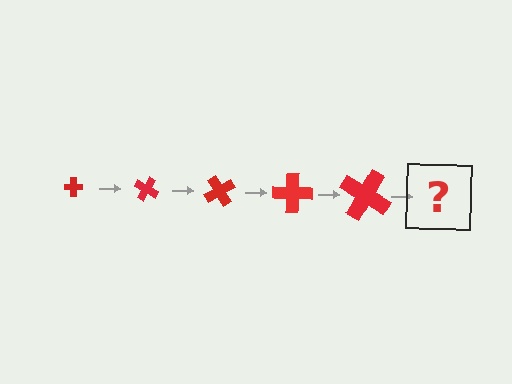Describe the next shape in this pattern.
It should be a cross, larger than the previous one and rotated 150 degrees from the start.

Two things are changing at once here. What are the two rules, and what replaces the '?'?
The two rules are that the cross grows larger each step and it rotates 30 degrees each step. The '?' should be a cross, larger than the previous one and rotated 150 degrees from the start.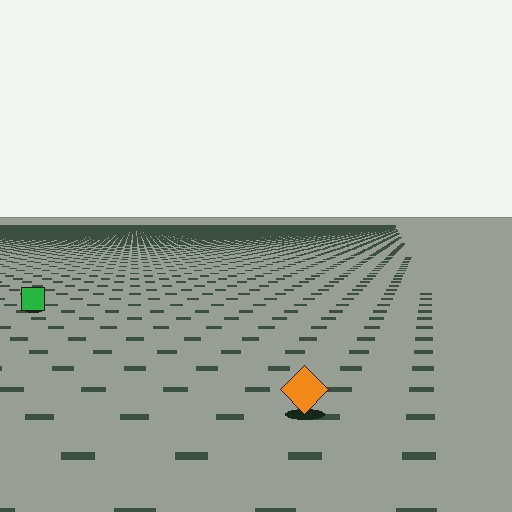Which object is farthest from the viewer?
The green square is farthest from the viewer. It appears smaller and the ground texture around it is denser.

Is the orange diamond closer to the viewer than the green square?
Yes. The orange diamond is closer — you can tell from the texture gradient: the ground texture is coarser near it.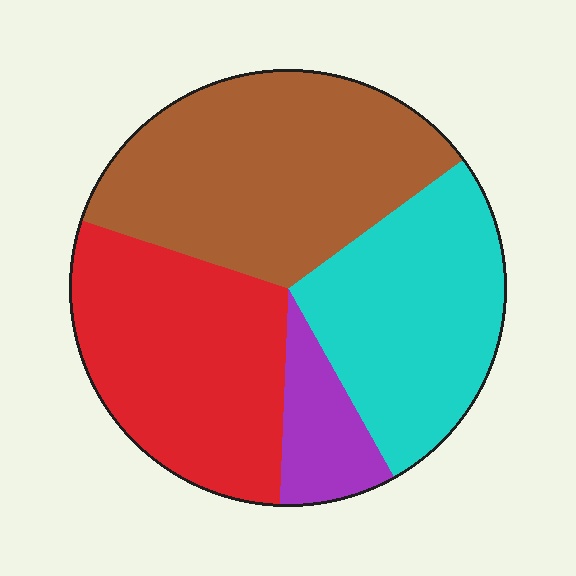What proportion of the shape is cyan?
Cyan covers 27% of the shape.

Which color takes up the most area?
Brown, at roughly 35%.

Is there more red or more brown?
Brown.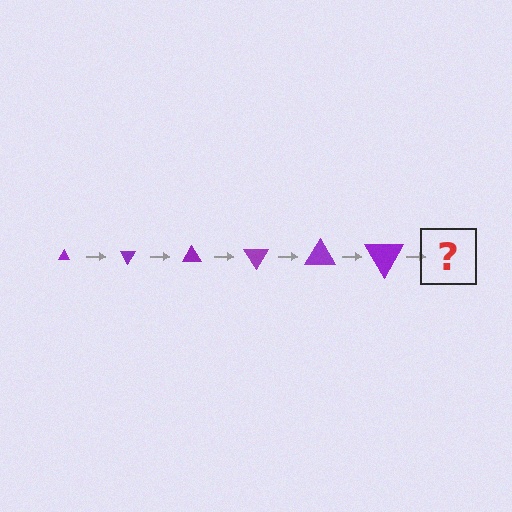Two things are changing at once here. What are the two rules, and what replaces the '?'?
The two rules are that the triangle grows larger each step and it rotates 60 degrees each step. The '?' should be a triangle, larger than the previous one and rotated 360 degrees from the start.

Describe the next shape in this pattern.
It should be a triangle, larger than the previous one and rotated 360 degrees from the start.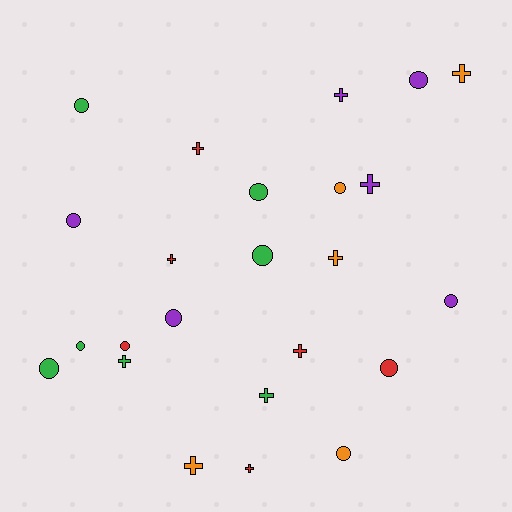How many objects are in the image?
There are 24 objects.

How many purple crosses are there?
There are 2 purple crosses.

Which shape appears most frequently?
Circle, with 13 objects.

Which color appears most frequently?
Green, with 7 objects.